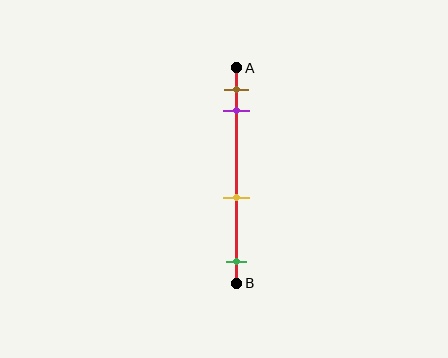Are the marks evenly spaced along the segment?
No, the marks are not evenly spaced.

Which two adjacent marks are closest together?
The brown and purple marks are the closest adjacent pair.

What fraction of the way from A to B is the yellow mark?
The yellow mark is approximately 60% (0.6) of the way from A to B.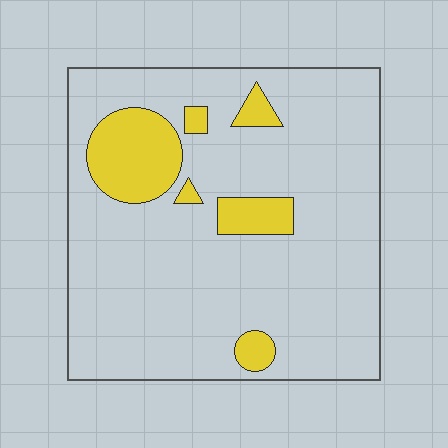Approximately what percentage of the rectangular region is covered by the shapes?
Approximately 15%.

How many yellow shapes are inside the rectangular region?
6.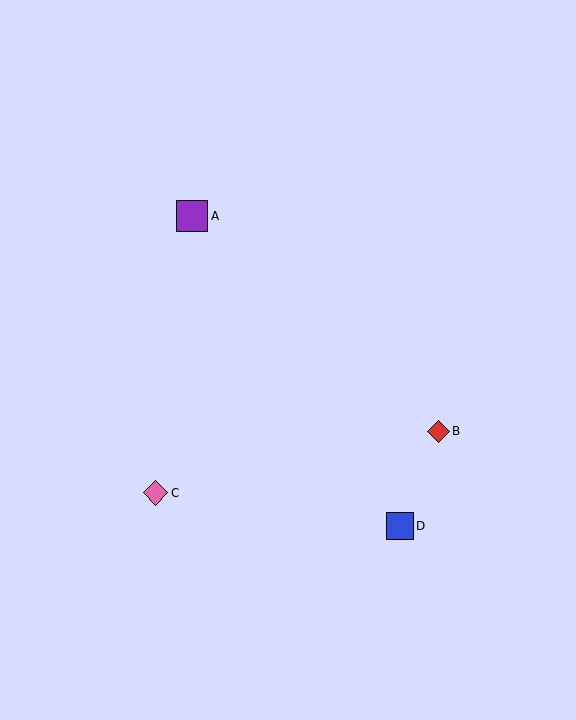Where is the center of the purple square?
The center of the purple square is at (192, 216).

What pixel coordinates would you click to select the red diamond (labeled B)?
Click at (438, 431) to select the red diamond B.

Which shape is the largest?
The purple square (labeled A) is the largest.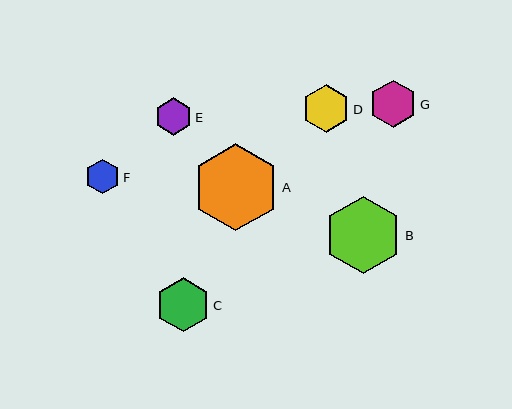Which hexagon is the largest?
Hexagon A is the largest with a size of approximately 87 pixels.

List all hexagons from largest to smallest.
From largest to smallest: A, B, C, D, G, E, F.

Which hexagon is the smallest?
Hexagon F is the smallest with a size of approximately 35 pixels.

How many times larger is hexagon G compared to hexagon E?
Hexagon G is approximately 1.2 times the size of hexagon E.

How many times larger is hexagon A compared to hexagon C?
Hexagon A is approximately 1.6 times the size of hexagon C.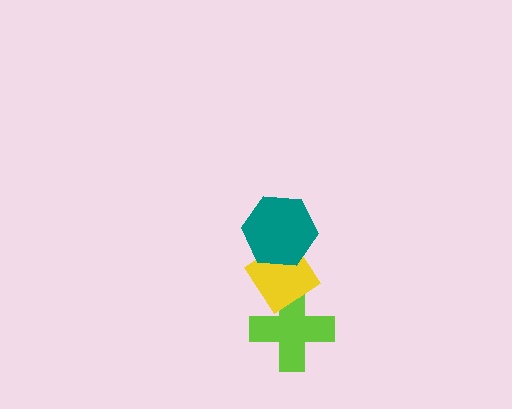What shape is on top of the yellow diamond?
The teal hexagon is on top of the yellow diamond.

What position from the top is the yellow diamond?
The yellow diamond is 2nd from the top.